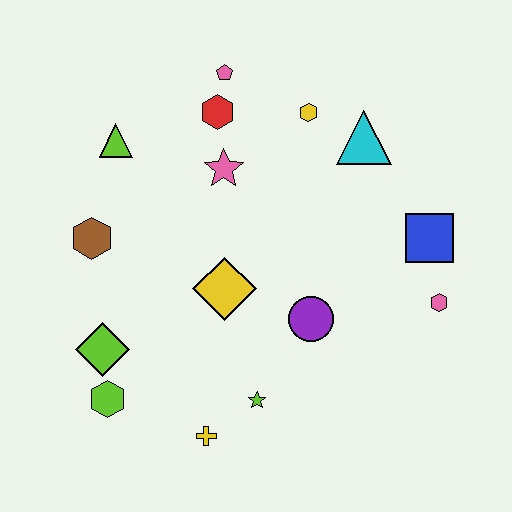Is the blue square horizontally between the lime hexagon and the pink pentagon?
No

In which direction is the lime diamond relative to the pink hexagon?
The lime diamond is to the left of the pink hexagon.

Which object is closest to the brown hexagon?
The lime triangle is closest to the brown hexagon.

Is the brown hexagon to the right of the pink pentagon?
No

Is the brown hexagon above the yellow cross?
Yes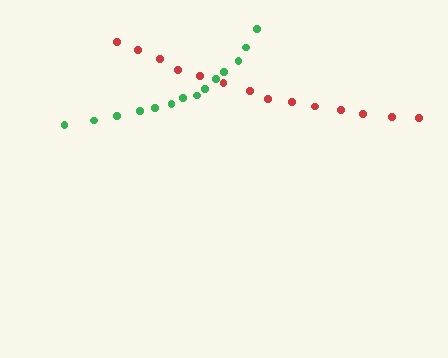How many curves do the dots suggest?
There are 2 distinct paths.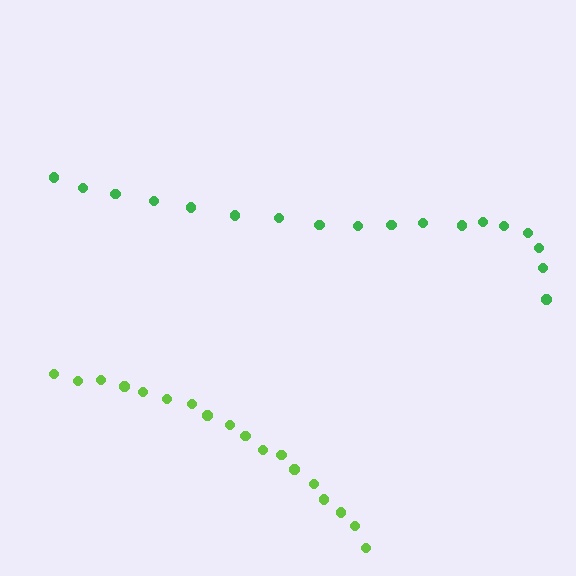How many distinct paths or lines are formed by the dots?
There are 2 distinct paths.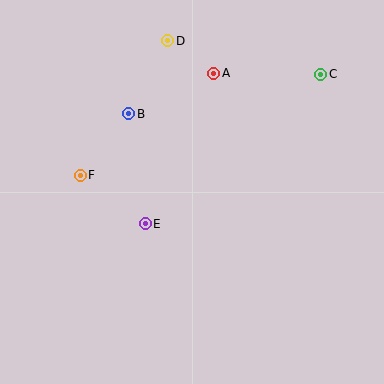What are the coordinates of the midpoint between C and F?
The midpoint between C and F is at (201, 125).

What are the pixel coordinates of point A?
Point A is at (214, 74).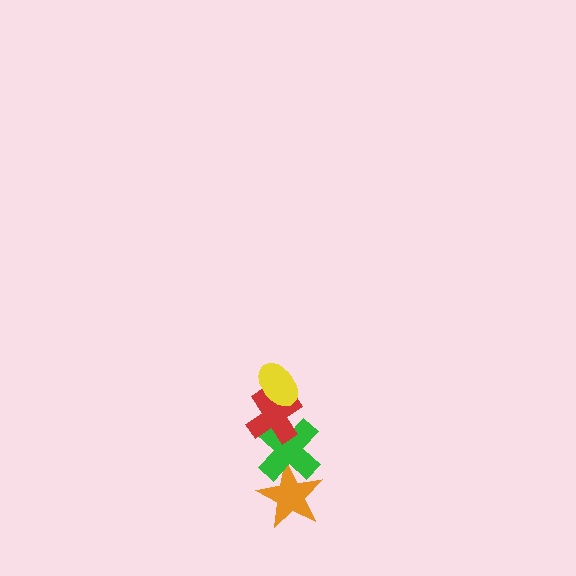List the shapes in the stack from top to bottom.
From top to bottom: the yellow ellipse, the red cross, the green cross, the orange star.